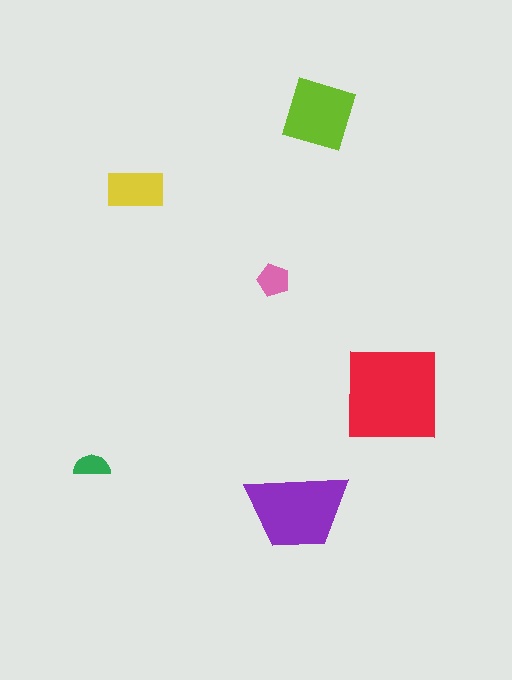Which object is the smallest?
The green semicircle.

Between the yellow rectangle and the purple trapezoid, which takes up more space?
The purple trapezoid.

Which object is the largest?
The red square.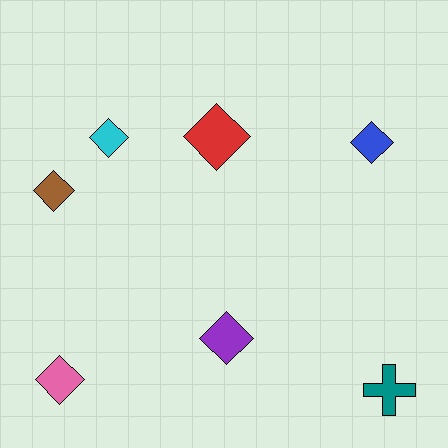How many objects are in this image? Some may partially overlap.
There are 7 objects.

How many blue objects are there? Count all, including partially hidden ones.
There is 1 blue object.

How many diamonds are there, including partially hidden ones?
There are 6 diamonds.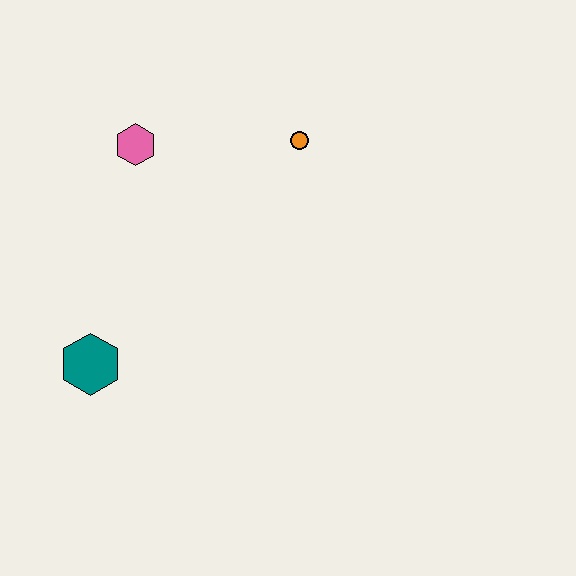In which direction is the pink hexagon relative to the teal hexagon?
The pink hexagon is above the teal hexagon.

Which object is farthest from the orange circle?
The teal hexagon is farthest from the orange circle.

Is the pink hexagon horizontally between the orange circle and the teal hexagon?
Yes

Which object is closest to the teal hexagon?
The pink hexagon is closest to the teal hexagon.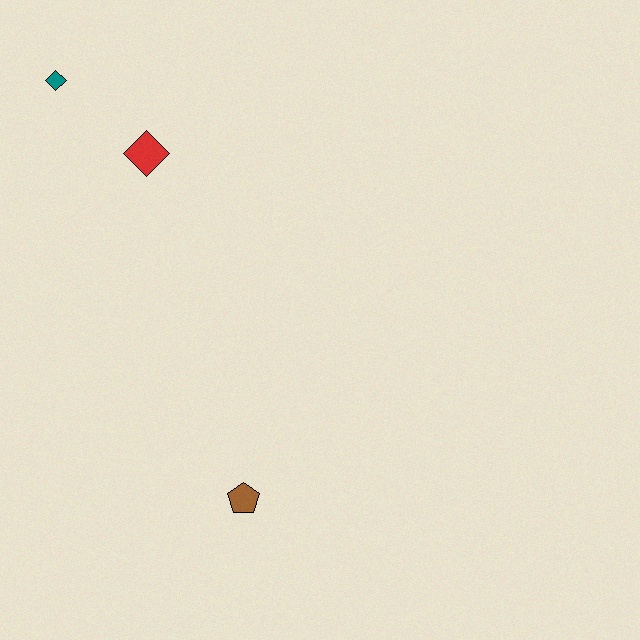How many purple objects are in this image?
There are no purple objects.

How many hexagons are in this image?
There are no hexagons.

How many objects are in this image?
There are 3 objects.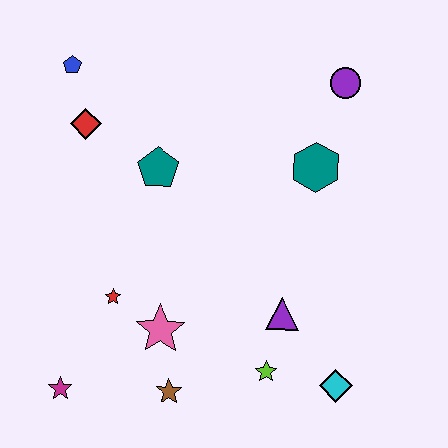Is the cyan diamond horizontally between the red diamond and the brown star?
No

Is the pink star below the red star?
Yes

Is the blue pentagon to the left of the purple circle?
Yes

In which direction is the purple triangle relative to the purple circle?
The purple triangle is below the purple circle.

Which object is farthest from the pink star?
The purple circle is farthest from the pink star.